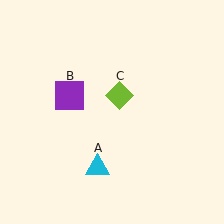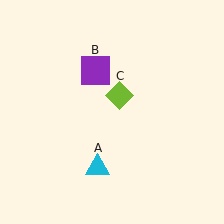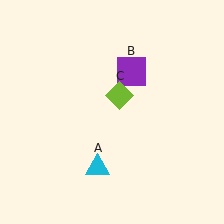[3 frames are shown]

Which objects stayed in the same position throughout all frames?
Cyan triangle (object A) and lime diamond (object C) remained stationary.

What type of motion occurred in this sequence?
The purple square (object B) rotated clockwise around the center of the scene.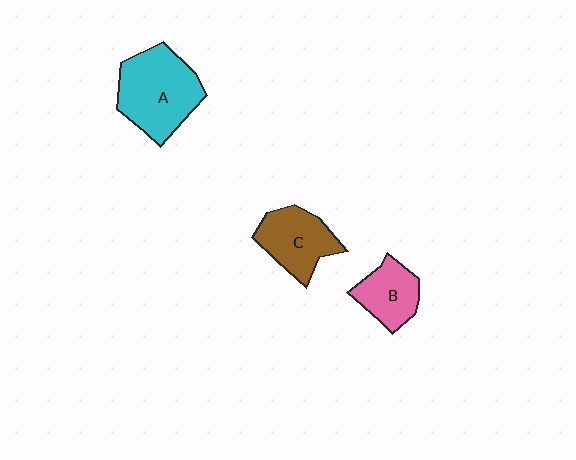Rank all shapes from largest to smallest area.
From largest to smallest: A (cyan), C (brown), B (pink).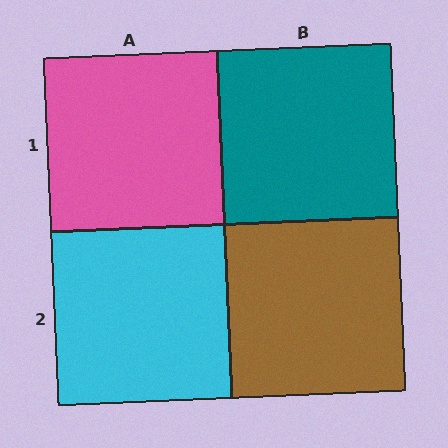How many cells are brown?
1 cell is brown.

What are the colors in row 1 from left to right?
Pink, teal.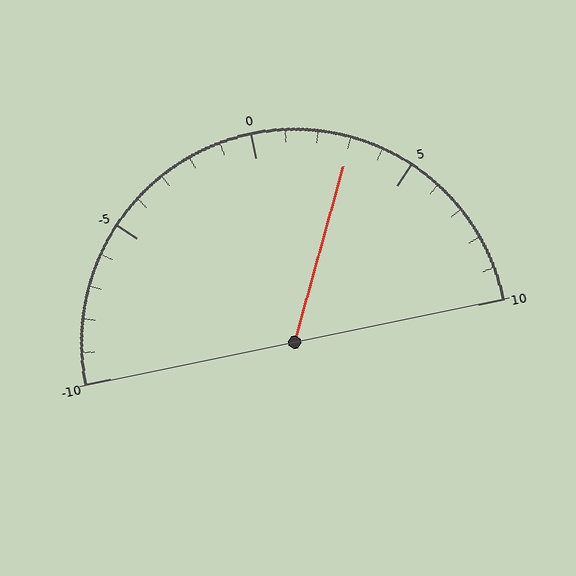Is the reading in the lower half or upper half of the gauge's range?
The reading is in the upper half of the range (-10 to 10).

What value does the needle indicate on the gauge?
The needle indicates approximately 3.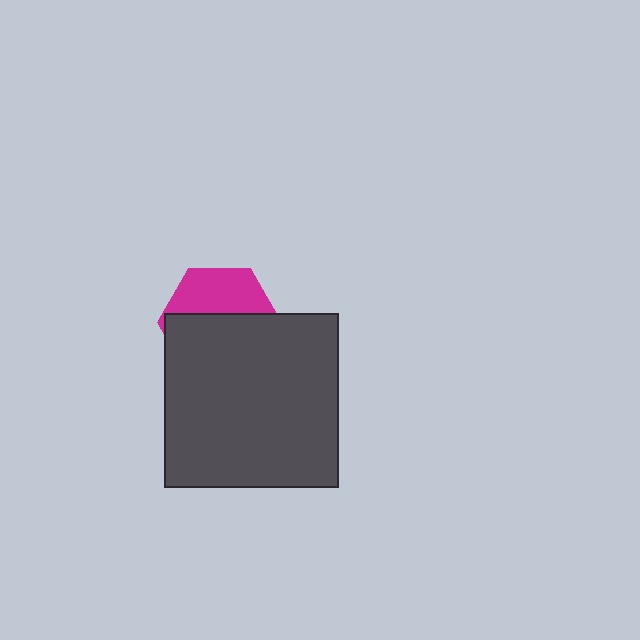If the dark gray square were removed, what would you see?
You would see the complete magenta hexagon.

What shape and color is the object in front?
The object in front is a dark gray square.